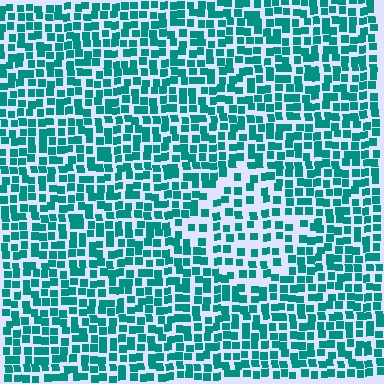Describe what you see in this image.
The image contains small teal elements arranged at two different densities. A diamond-shaped region is visible where the elements are less densely packed than the surrounding area.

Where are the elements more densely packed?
The elements are more densely packed outside the diamond boundary.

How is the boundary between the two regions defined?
The boundary is defined by a change in element density (approximately 1.7x ratio). All elements are the same color, size, and shape.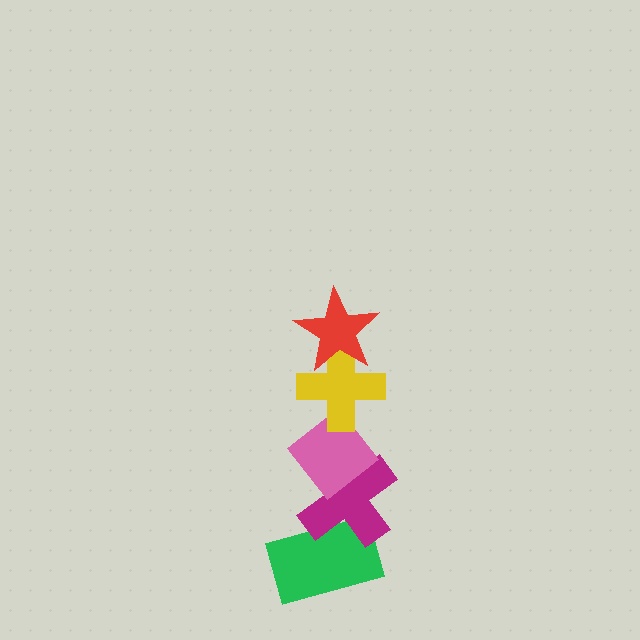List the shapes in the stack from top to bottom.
From top to bottom: the red star, the yellow cross, the pink diamond, the magenta cross, the green rectangle.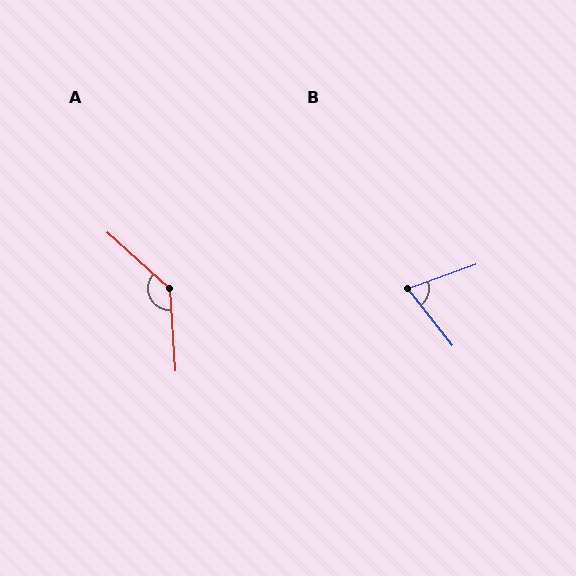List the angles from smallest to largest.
B (71°), A (136°).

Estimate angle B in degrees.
Approximately 71 degrees.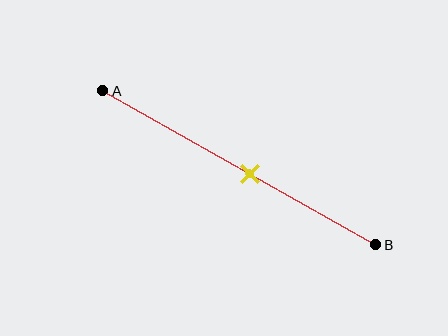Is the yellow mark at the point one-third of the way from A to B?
No, the mark is at about 55% from A, not at the 33% one-third point.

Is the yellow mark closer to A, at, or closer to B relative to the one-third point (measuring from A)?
The yellow mark is closer to point B than the one-third point of segment AB.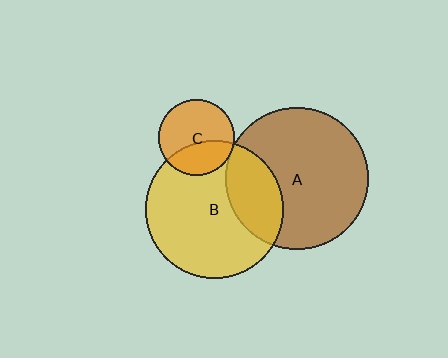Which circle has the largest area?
Circle A (brown).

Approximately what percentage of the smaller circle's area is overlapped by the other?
Approximately 5%.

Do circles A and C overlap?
Yes.